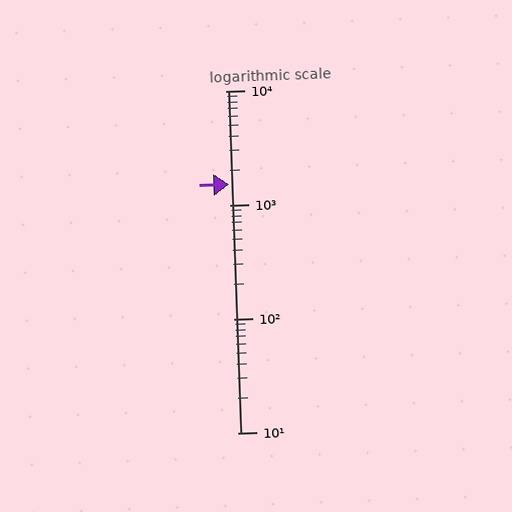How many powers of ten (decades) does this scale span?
The scale spans 3 decades, from 10 to 10000.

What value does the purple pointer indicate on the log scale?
The pointer indicates approximately 1500.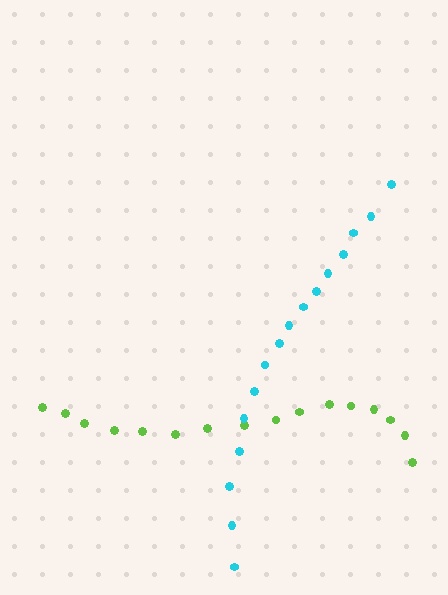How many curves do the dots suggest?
There are 2 distinct paths.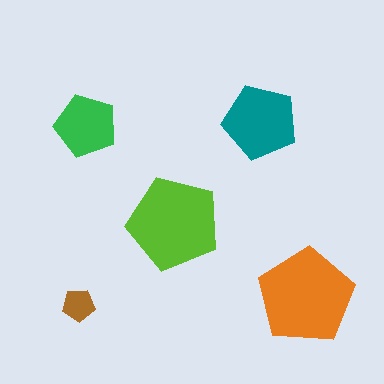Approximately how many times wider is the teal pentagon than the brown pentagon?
About 2.5 times wider.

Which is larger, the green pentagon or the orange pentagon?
The orange one.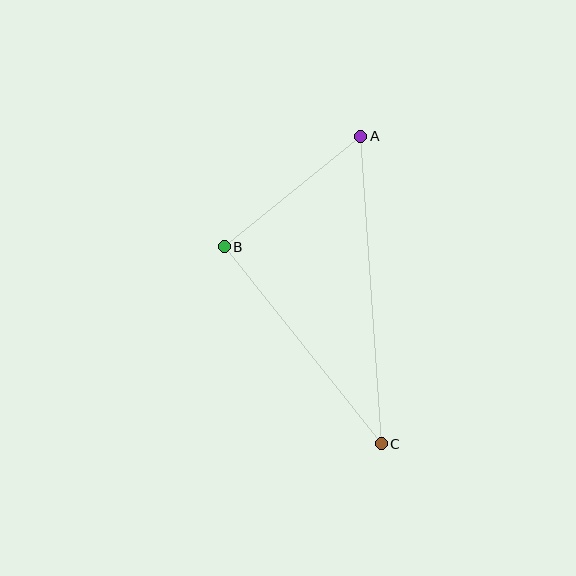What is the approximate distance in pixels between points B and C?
The distance between B and C is approximately 252 pixels.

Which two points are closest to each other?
Points A and B are closest to each other.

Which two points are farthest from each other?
Points A and C are farthest from each other.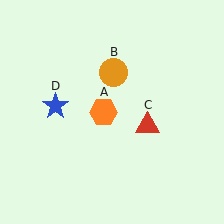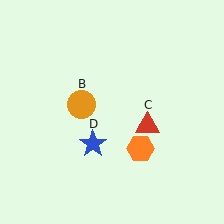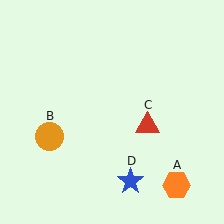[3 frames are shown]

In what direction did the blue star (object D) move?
The blue star (object D) moved down and to the right.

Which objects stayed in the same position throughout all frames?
Red triangle (object C) remained stationary.